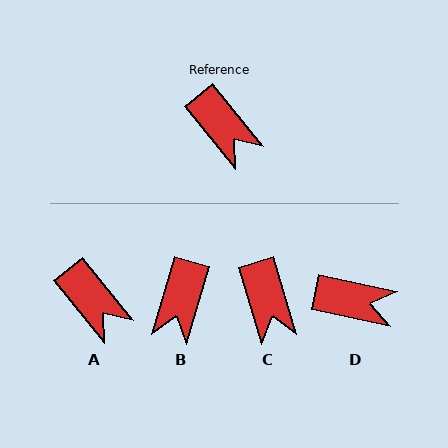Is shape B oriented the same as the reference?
No, it is off by about 55 degrees.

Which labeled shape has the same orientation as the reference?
A.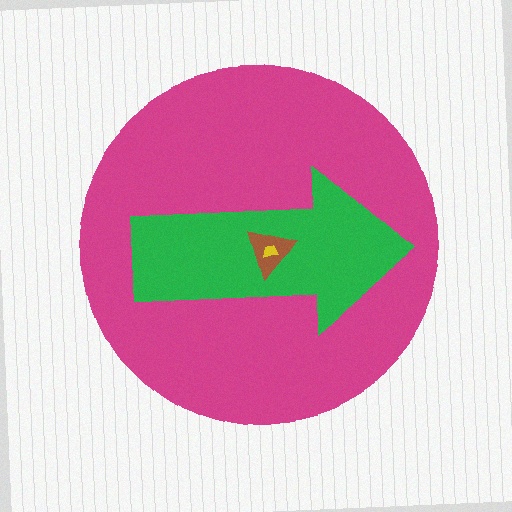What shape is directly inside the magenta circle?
The green arrow.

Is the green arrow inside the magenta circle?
Yes.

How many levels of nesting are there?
4.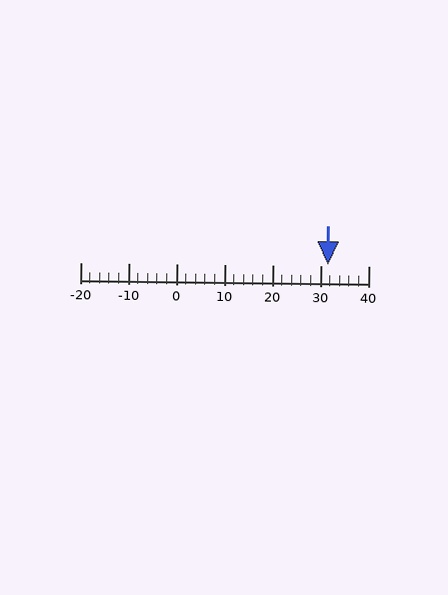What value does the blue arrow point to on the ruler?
The blue arrow points to approximately 32.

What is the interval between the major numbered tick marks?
The major tick marks are spaced 10 units apart.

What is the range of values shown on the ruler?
The ruler shows values from -20 to 40.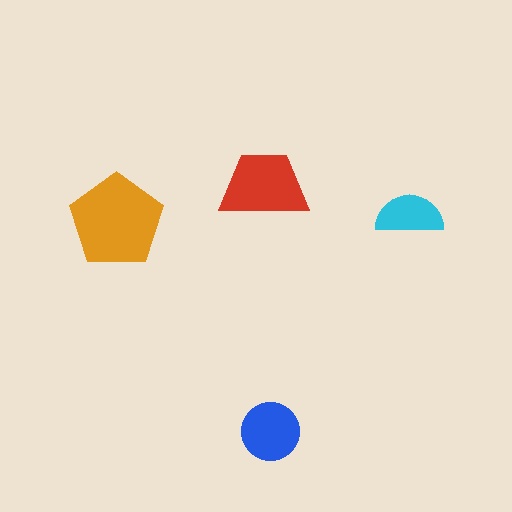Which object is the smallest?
The cyan semicircle.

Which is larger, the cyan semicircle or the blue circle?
The blue circle.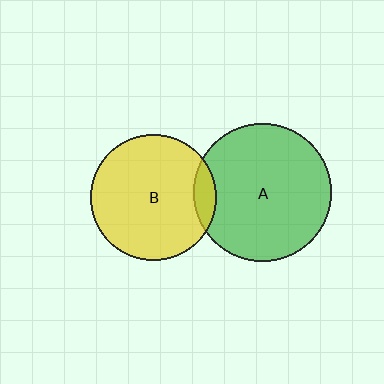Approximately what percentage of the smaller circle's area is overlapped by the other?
Approximately 10%.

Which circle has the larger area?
Circle A (green).